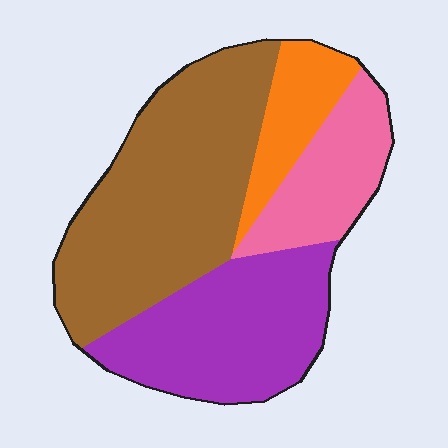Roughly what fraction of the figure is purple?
Purple takes up between a quarter and a half of the figure.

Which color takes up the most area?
Brown, at roughly 45%.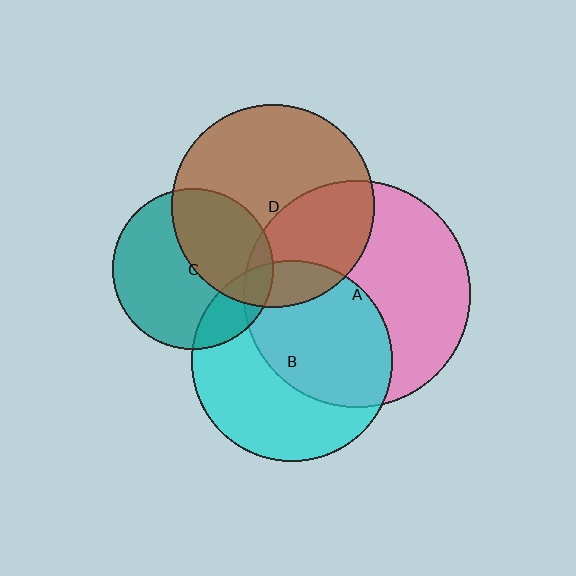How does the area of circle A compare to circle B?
Approximately 1.3 times.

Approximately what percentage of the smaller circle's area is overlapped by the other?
Approximately 15%.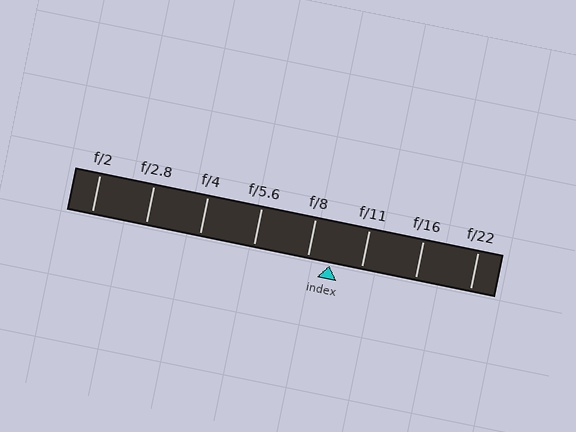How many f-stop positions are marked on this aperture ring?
There are 8 f-stop positions marked.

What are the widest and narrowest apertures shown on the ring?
The widest aperture shown is f/2 and the narrowest is f/22.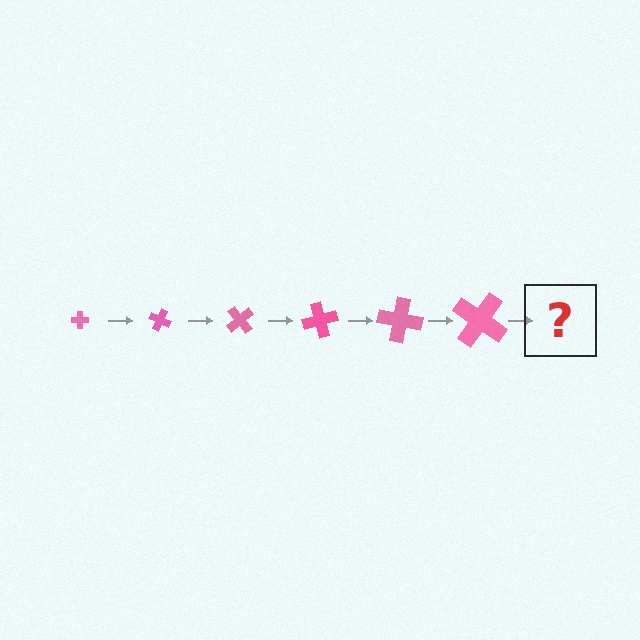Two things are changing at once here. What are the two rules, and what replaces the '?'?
The two rules are that the cross grows larger each step and it rotates 25 degrees each step. The '?' should be a cross, larger than the previous one and rotated 150 degrees from the start.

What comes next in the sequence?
The next element should be a cross, larger than the previous one and rotated 150 degrees from the start.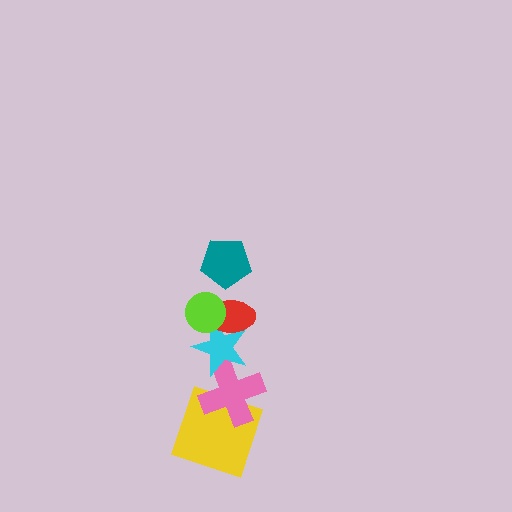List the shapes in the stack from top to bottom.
From top to bottom: the teal pentagon, the lime circle, the red ellipse, the cyan star, the pink cross, the yellow square.